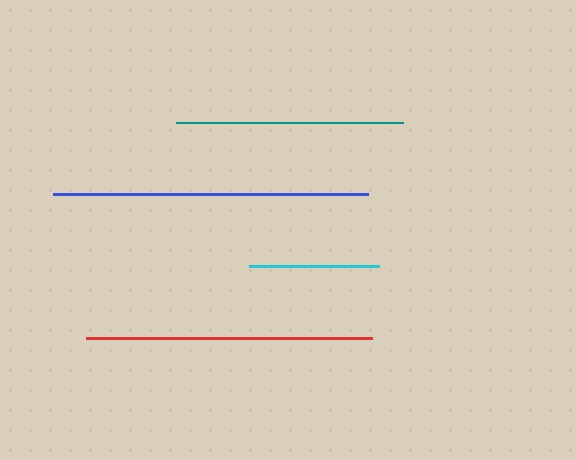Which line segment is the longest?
The blue line is the longest at approximately 315 pixels.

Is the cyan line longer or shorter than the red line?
The red line is longer than the cyan line.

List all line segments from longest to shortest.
From longest to shortest: blue, red, teal, cyan.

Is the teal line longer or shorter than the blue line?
The blue line is longer than the teal line.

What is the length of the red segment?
The red segment is approximately 286 pixels long.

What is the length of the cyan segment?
The cyan segment is approximately 129 pixels long.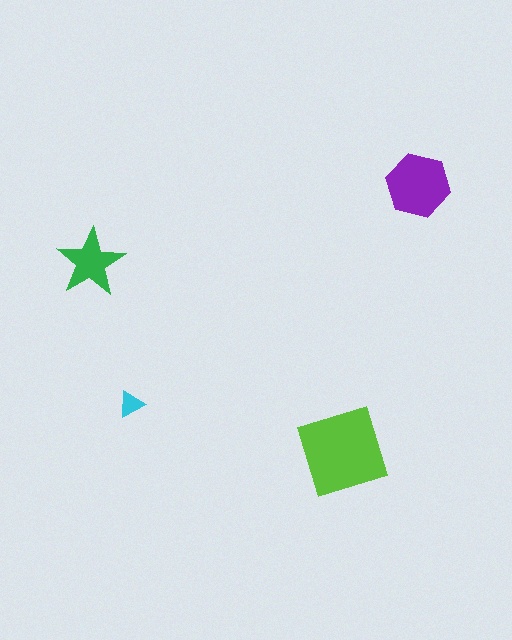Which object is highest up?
The purple hexagon is topmost.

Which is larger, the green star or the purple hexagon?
The purple hexagon.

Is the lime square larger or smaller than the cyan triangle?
Larger.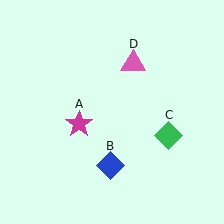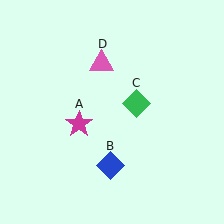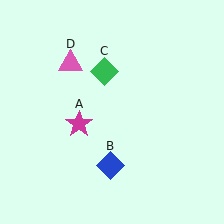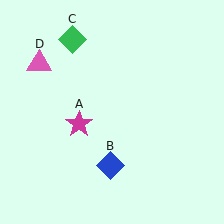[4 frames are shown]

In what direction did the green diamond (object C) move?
The green diamond (object C) moved up and to the left.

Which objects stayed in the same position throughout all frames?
Magenta star (object A) and blue diamond (object B) remained stationary.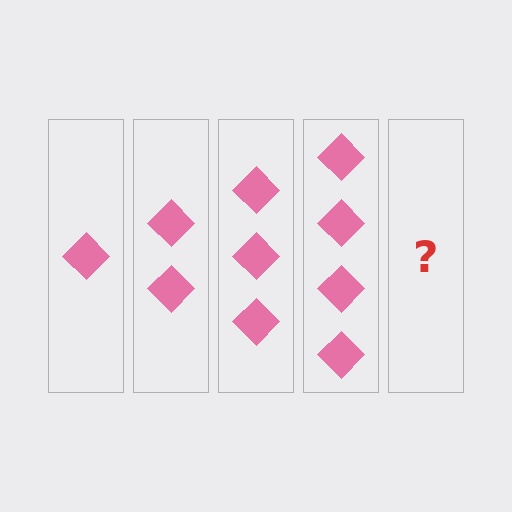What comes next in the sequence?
The next element should be 5 diamonds.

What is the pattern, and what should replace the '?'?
The pattern is that each step adds one more diamond. The '?' should be 5 diamonds.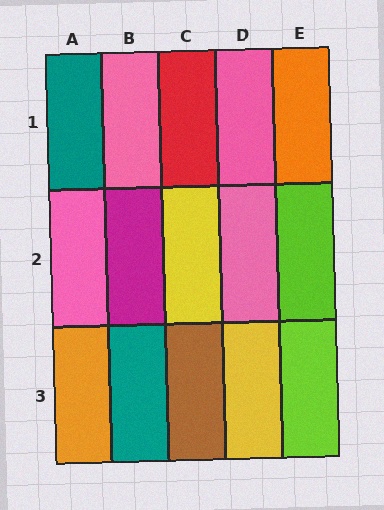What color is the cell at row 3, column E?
Lime.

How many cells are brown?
1 cell is brown.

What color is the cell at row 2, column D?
Pink.